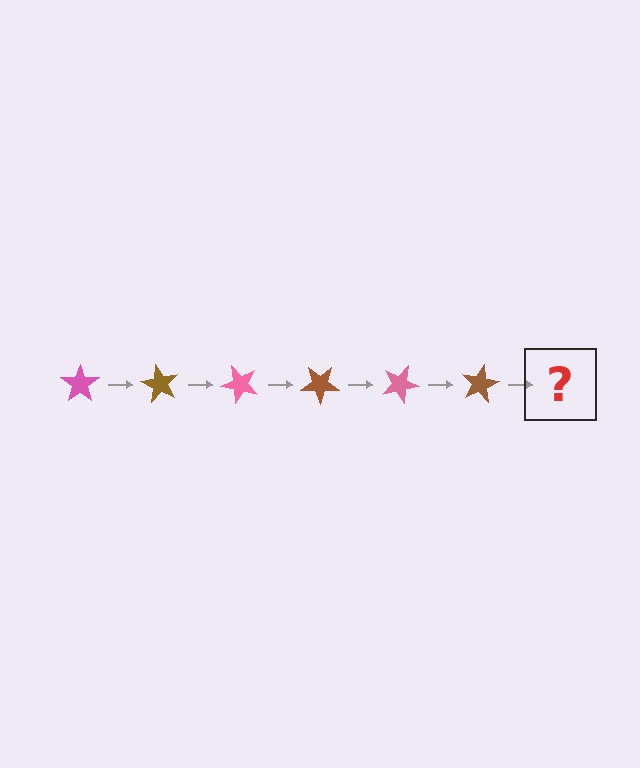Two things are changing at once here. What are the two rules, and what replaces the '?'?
The two rules are that it rotates 60 degrees each step and the color cycles through pink and brown. The '?' should be a pink star, rotated 360 degrees from the start.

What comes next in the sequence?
The next element should be a pink star, rotated 360 degrees from the start.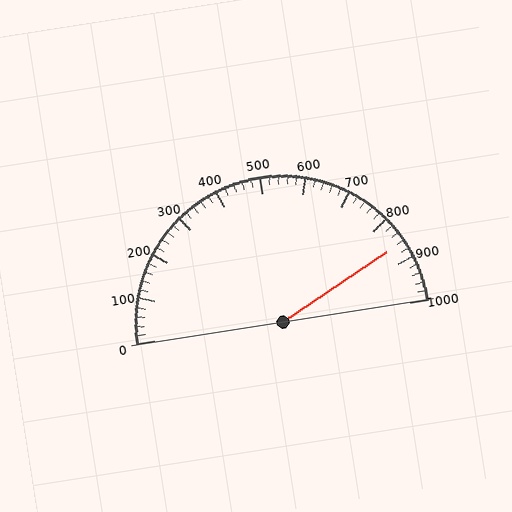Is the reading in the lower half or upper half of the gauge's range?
The reading is in the upper half of the range (0 to 1000).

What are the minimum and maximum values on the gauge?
The gauge ranges from 0 to 1000.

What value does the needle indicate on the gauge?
The needle indicates approximately 860.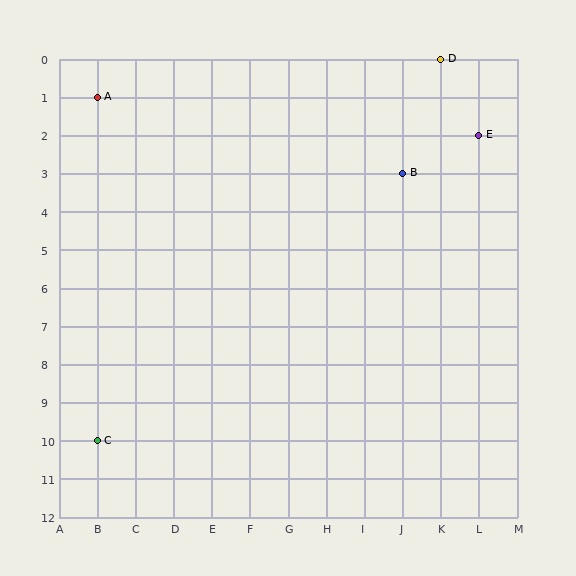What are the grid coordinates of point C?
Point C is at grid coordinates (B, 10).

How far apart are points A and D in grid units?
Points A and D are 9 columns and 1 row apart (about 9.1 grid units diagonally).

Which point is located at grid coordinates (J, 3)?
Point B is at (J, 3).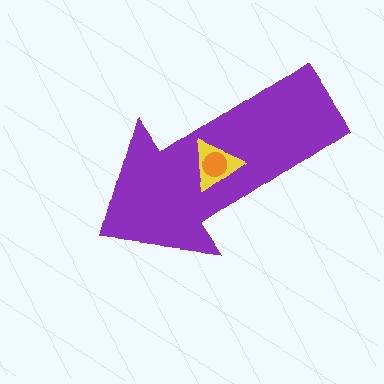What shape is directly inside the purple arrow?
The yellow triangle.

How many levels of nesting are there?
3.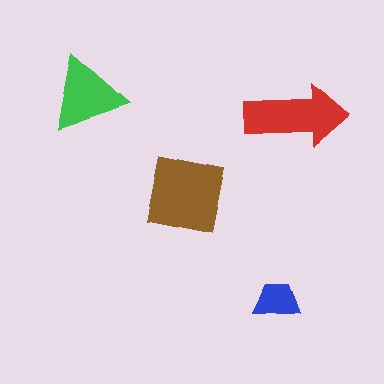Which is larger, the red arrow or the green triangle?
The red arrow.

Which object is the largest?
The brown square.